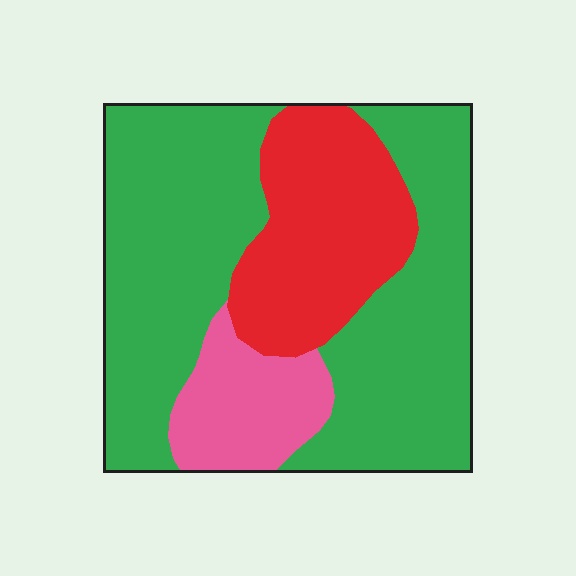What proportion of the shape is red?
Red covers around 25% of the shape.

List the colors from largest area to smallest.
From largest to smallest: green, red, pink.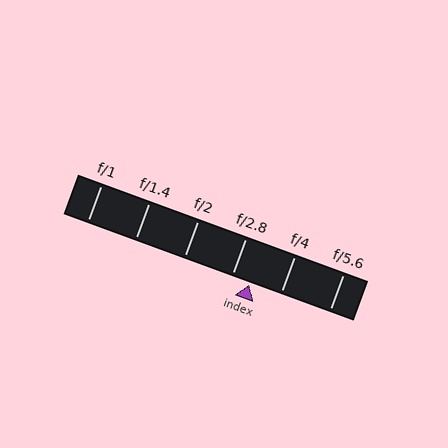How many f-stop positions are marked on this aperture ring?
There are 6 f-stop positions marked.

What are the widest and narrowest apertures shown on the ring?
The widest aperture shown is f/1 and the narrowest is f/5.6.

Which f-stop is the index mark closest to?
The index mark is closest to f/2.8.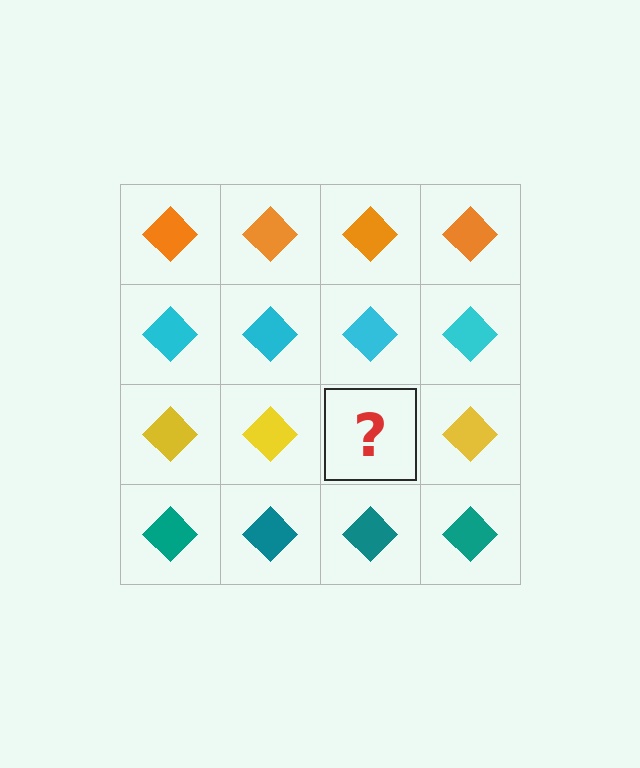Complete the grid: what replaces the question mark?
The question mark should be replaced with a yellow diamond.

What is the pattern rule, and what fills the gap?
The rule is that each row has a consistent color. The gap should be filled with a yellow diamond.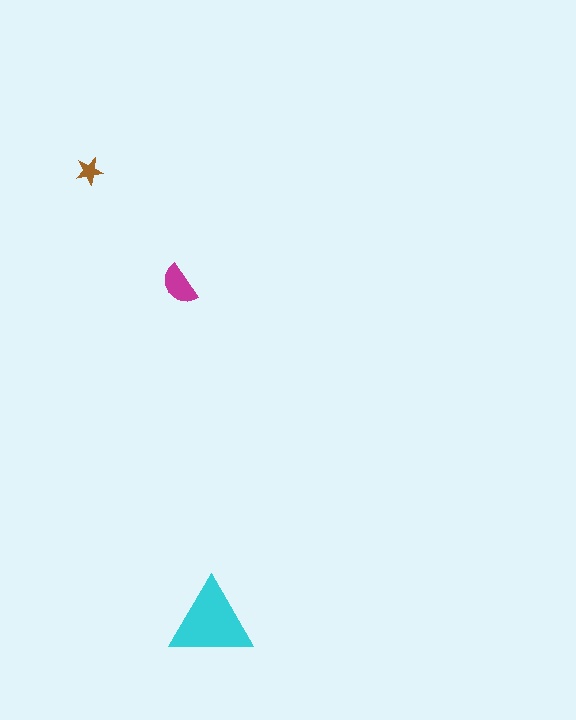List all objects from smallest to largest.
The brown star, the magenta semicircle, the cyan triangle.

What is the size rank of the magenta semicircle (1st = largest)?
2nd.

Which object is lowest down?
The cyan triangle is bottommost.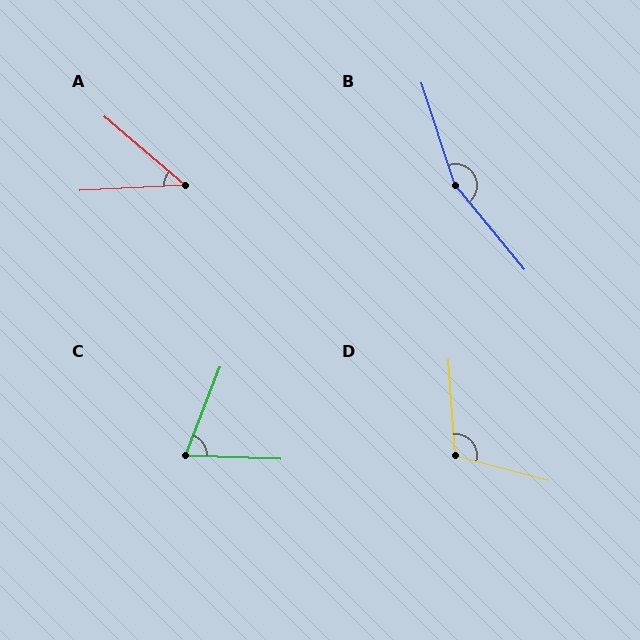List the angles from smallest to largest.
A (43°), C (71°), D (109°), B (159°).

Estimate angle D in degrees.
Approximately 109 degrees.